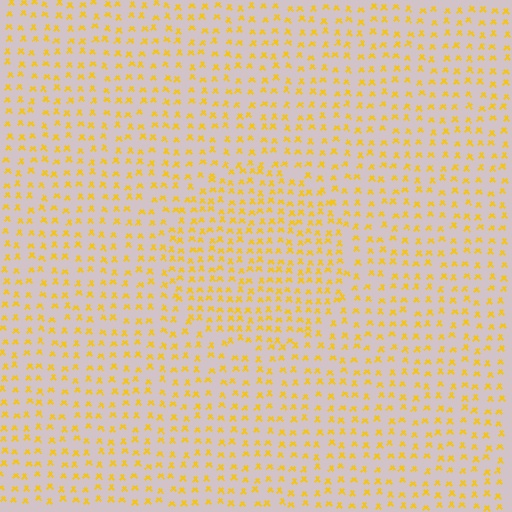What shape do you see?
I see a circle.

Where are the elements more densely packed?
The elements are more densely packed inside the circle boundary.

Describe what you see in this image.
The image contains small yellow elements arranged at two different densities. A circle-shaped region is visible where the elements are more densely packed than the surrounding area.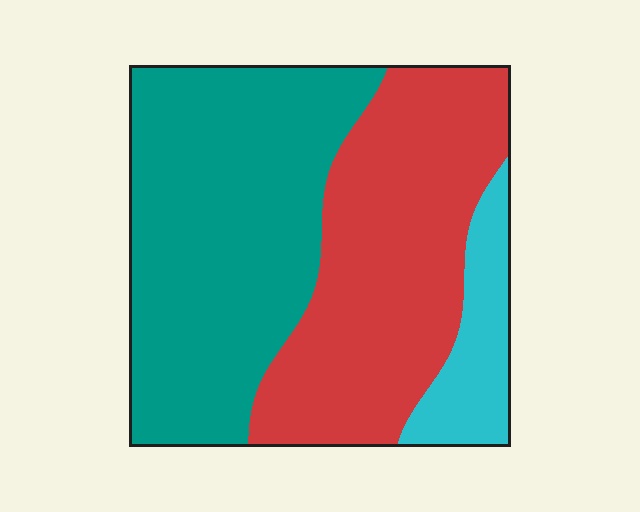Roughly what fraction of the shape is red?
Red covers around 40% of the shape.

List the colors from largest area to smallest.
From largest to smallest: teal, red, cyan.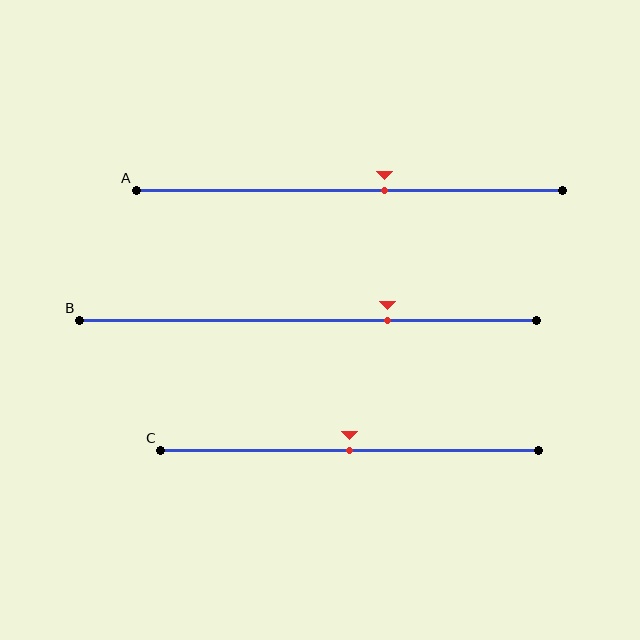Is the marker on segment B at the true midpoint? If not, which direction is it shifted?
No, the marker on segment B is shifted to the right by about 17% of the segment length.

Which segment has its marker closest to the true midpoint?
Segment C has its marker closest to the true midpoint.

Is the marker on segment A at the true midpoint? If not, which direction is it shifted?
No, the marker on segment A is shifted to the right by about 8% of the segment length.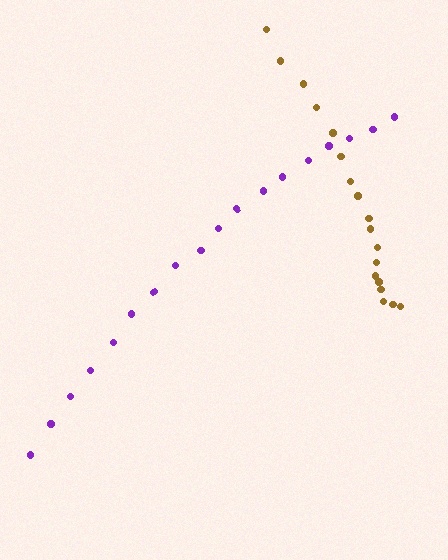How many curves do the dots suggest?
There are 2 distinct paths.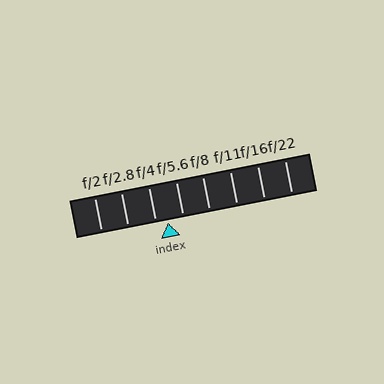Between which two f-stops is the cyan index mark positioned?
The index mark is between f/4 and f/5.6.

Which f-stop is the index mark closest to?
The index mark is closest to f/4.